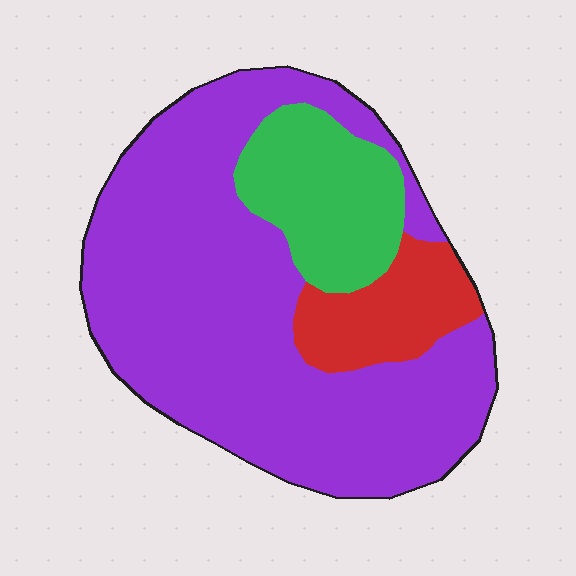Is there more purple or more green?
Purple.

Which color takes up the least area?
Red, at roughly 10%.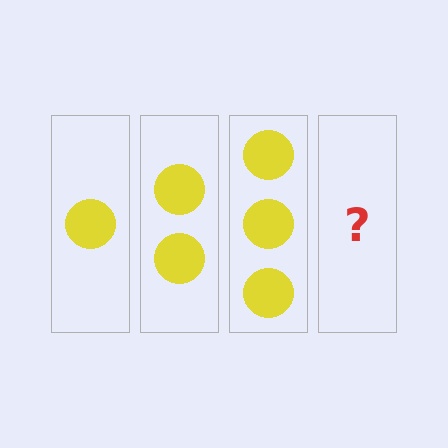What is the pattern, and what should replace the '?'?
The pattern is that each step adds one more circle. The '?' should be 4 circles.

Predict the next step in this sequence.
The next step is 4 circles.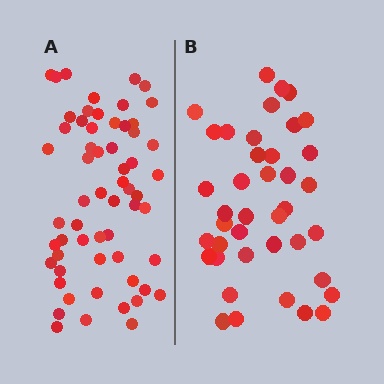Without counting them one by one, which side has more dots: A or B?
Region A (the left region) has more dots.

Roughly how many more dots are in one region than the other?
Region A has approximately 20 more dots than region B.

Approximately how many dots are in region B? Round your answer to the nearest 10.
About 40 dots.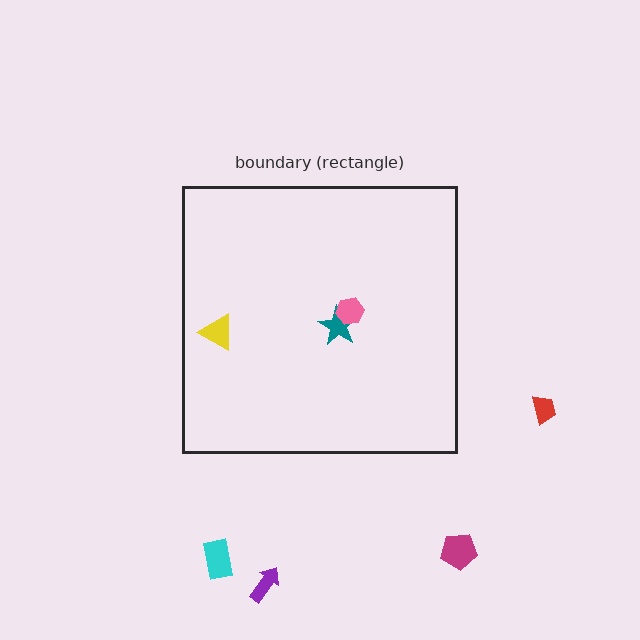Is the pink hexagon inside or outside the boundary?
Inside.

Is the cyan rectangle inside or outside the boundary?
Outside.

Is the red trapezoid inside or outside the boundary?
Outside.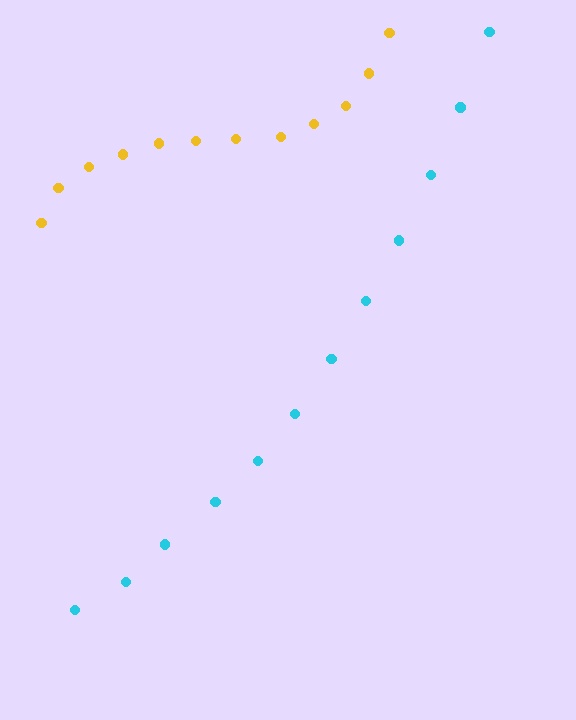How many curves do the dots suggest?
There are 2 distinct paths.